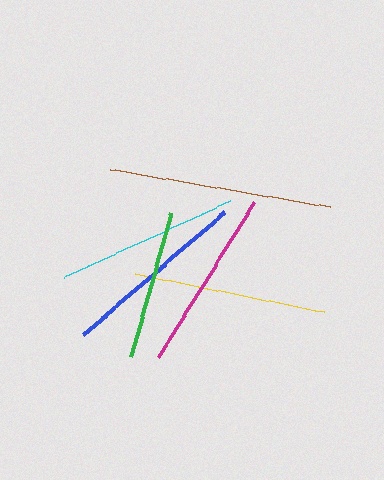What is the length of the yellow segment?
The yellow segment is approximately 194 pixels long.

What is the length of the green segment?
The green segment is approximately 149 pixels long.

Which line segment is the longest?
The brown line is the longest at approximately 224 pixels.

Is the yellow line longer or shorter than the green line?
The yellow line is longer than the green line.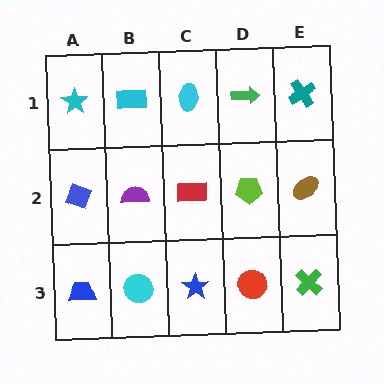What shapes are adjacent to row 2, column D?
A green arrow (row 1, column D), a red circle (row 3, column D), a red rectangle (row 2, column C), a brown ellipse (row 2, column E).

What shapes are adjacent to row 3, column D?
A lime pentagon (row 2, column D), a blue star (row 3, column C), a green cross (row 3, column E).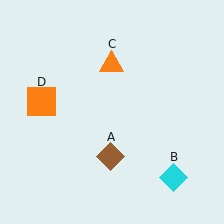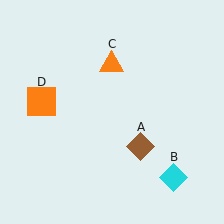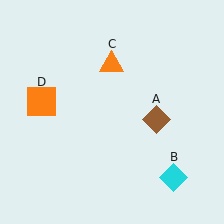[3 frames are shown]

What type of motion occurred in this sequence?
The brown diamond (object A) rotated counterclockwise around the center of the scene.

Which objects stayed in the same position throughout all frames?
Cyan diamond (object B) and orange triangle (object C) and orange square (object D) remained stationary.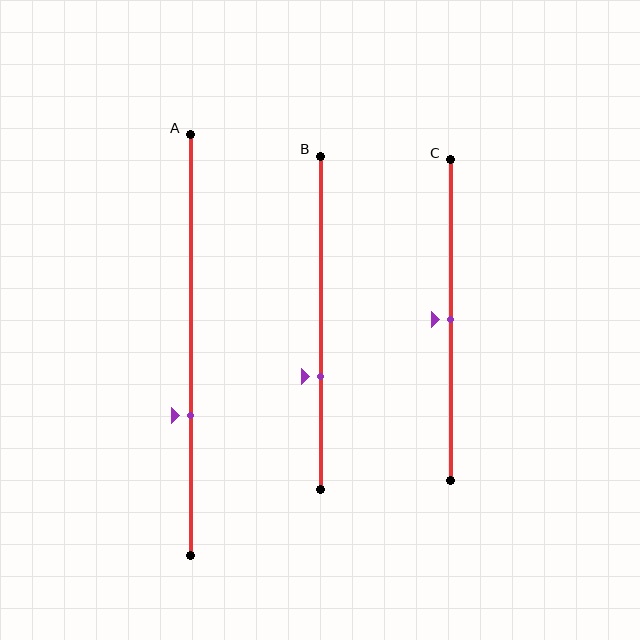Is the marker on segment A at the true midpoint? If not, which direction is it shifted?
No, the marker on segment A is shifted downward by about 17% of the segment length.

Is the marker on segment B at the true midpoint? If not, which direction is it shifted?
No, the marker on segment B is shifted downward by about 16% of the segment length.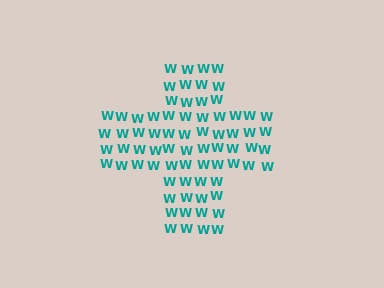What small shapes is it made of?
It is made of small letter W's.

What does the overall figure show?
The overall figure shows a cross.